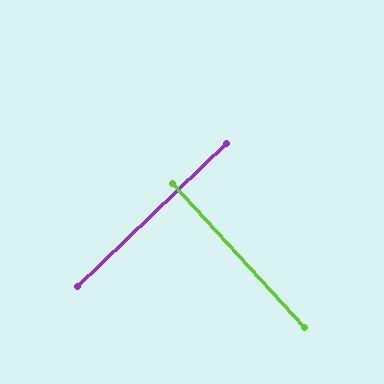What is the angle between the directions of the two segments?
Approximately 89 degrees.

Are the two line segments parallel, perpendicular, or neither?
Perpendicular — they meet at approximately 89°.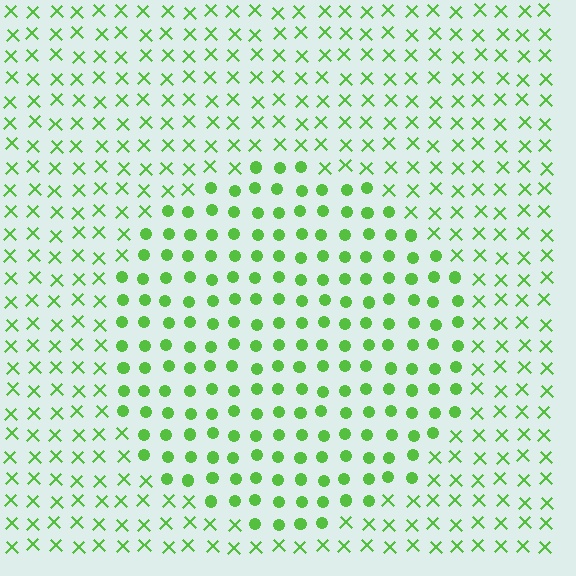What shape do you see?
I see a circle.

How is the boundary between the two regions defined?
The boundary is defined by a change in element shape: circles inside vs. X marks outside. All elements share the same color and spacing.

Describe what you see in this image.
The image is filled with small lime elements arranged in a uniform grid. A circle-shaped region contains circles, while the surrounding area contains X marks. The boundary is defined purely by the change in element shape.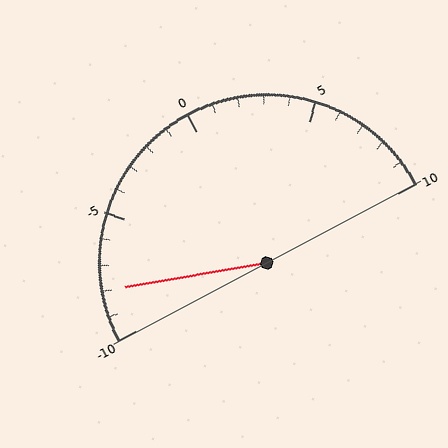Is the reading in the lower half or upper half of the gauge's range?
The reading is in the lower half of the range (-10 to 10).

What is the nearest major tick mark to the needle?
The nearest major tick mark is -10.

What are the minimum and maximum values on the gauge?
The gauge ranges from -10 to 10.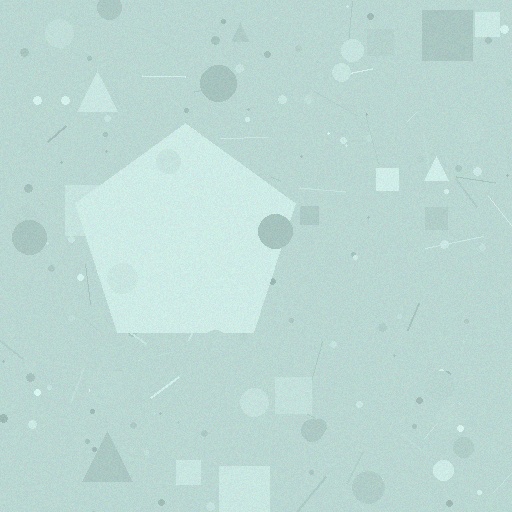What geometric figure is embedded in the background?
A pentagon is embedded in the background.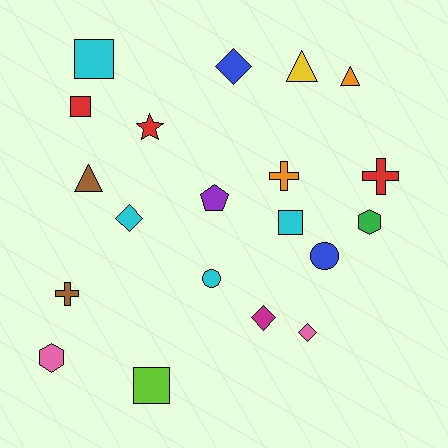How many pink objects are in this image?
There are 2 pink objects.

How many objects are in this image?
There are 20 objects.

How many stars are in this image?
There is 1 star.